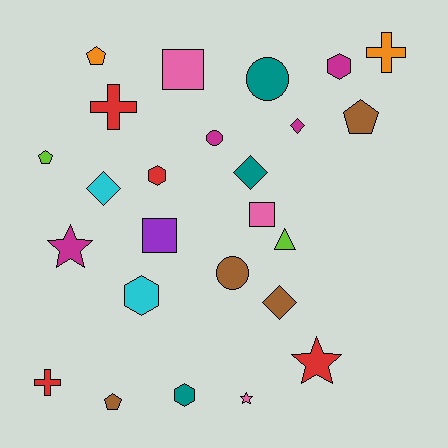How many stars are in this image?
There are 3 stars.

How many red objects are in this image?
There are 4 red objects.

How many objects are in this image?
There are 25 objects.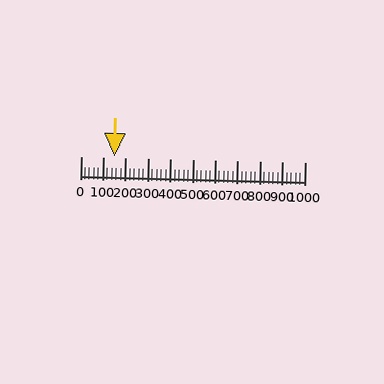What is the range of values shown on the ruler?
The ruler shows values from 0 to 1000.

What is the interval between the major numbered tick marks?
The major tick marks are spaced 100 units apart.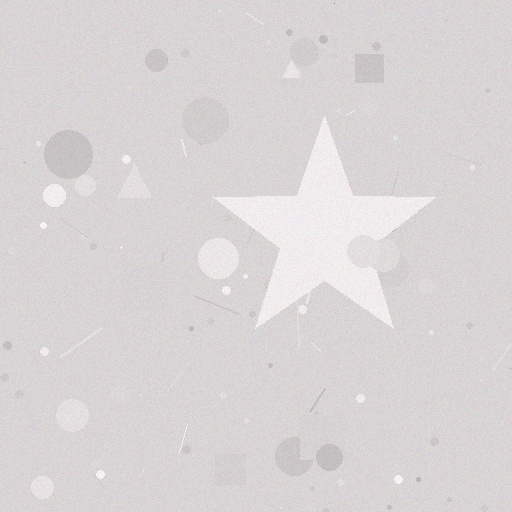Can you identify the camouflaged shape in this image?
The camouflaged shape is a star.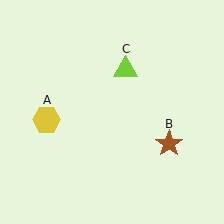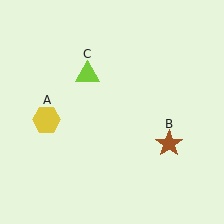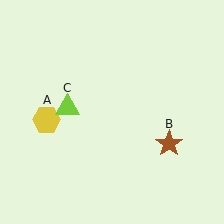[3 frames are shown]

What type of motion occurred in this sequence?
The lime triangle (object C) rotated counterclockwise around the center of the scene.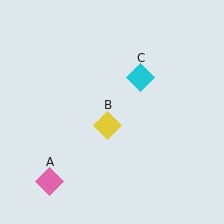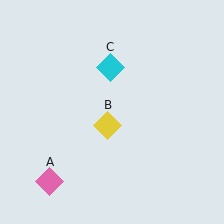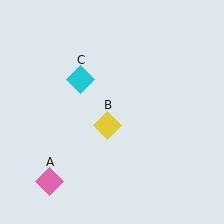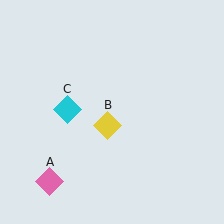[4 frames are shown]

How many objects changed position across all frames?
1 object changed position: cyan diamond (object C).